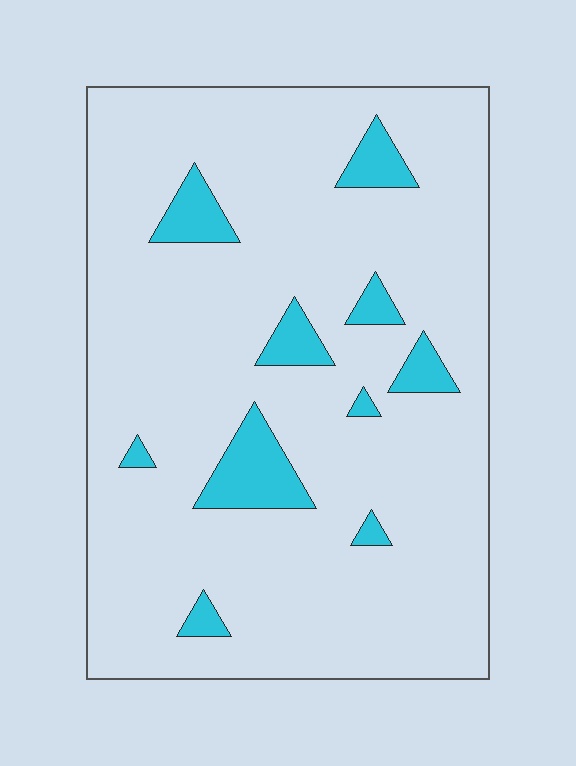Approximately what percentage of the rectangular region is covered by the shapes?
Approximately 10%.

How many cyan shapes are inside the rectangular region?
10.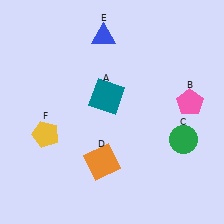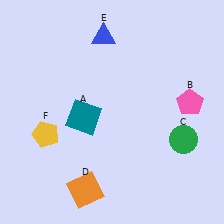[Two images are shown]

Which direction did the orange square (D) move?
The orange square (D) moved down.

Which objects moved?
The objects that moved are: the teal square (A), the orange square (D).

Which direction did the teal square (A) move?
The teal square (A) moved left.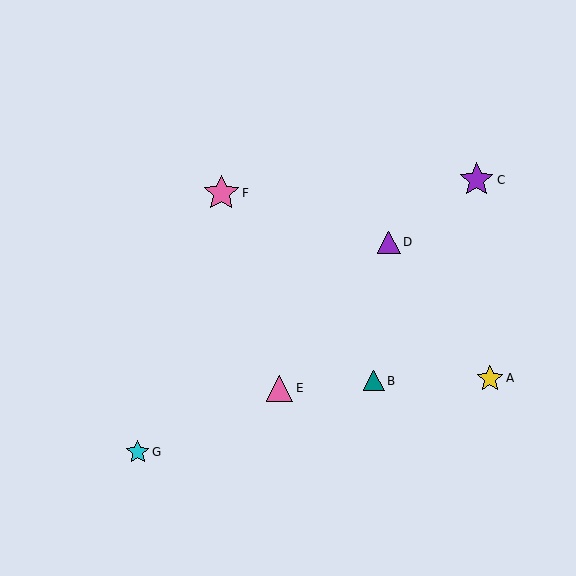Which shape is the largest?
The pink star (labeled F) is the largest.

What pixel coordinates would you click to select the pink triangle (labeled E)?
Click at (279, 388) to select the pink triangle E.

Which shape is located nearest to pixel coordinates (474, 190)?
The purple star (labeled C) at (477, 180) is nearest to that location.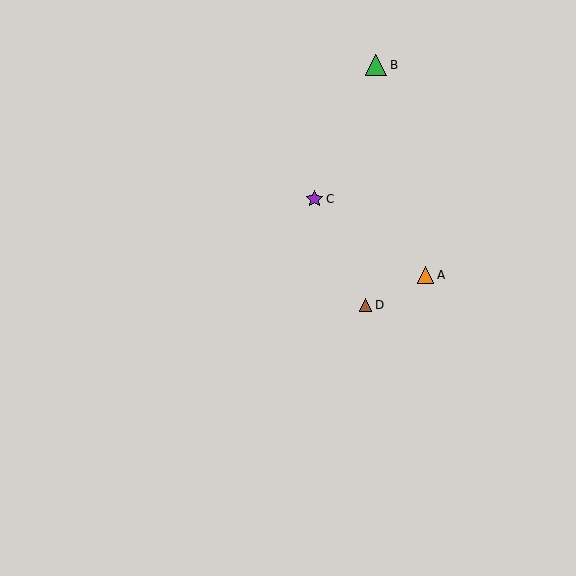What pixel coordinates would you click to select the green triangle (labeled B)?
Click at (376, 65) to select the green triangle B.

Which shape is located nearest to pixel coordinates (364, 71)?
The green triangle (labeled B) at (376, 65) is nearest to that location.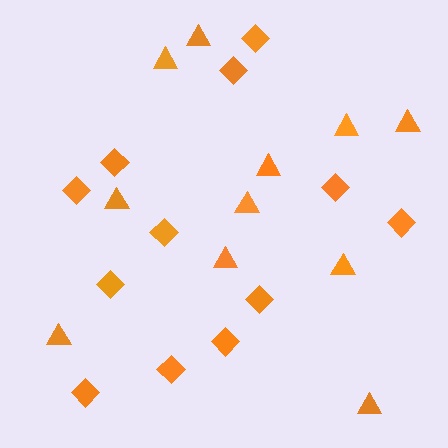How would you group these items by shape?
There are 2 groups: one group of triangles (11) and one group of diamonds (12).